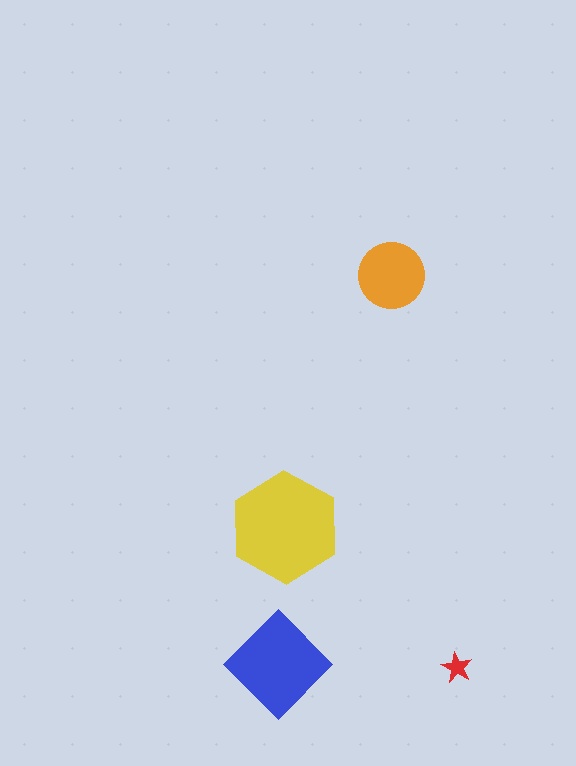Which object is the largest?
The yellow hexagon.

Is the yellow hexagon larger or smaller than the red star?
Larger.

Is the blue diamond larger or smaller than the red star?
Larger.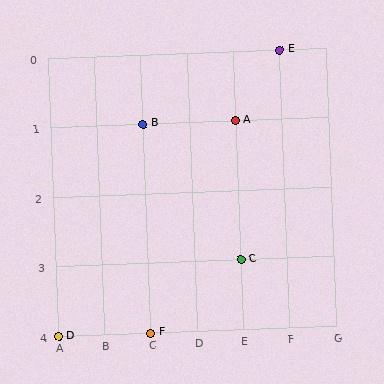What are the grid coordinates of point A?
Point A is at grid coordinates (E, 1).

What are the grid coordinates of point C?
Point C is at grid coordinates (E, 3).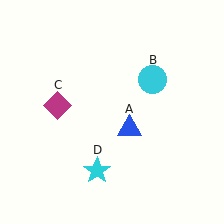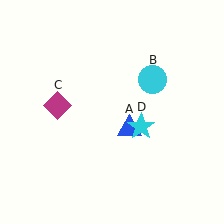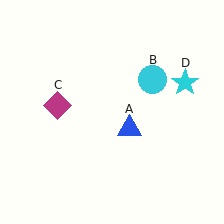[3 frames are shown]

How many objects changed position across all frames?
1 object changed position: cyan star (object D).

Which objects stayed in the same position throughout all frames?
Blue triangle (object A) and cyan circle (object B) and magenta diamond (object C) remained stationary.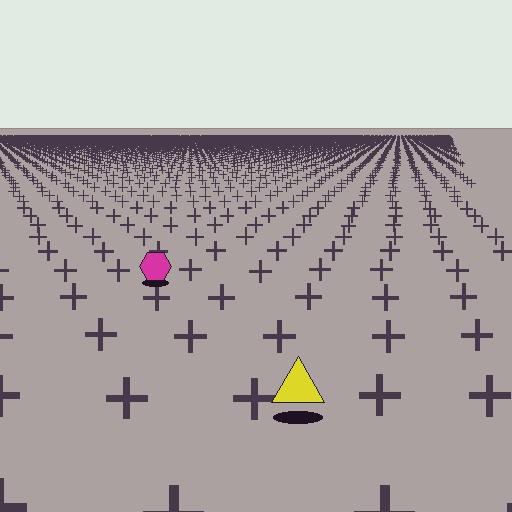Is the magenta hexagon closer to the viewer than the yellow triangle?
No. The yellow triangle is closer — you can tell from the texture gradient: the ground texture is coarser near it.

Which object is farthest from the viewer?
The magenta hexagon is farthest from the viewer. It appears smaller and the ground texture around it is denser.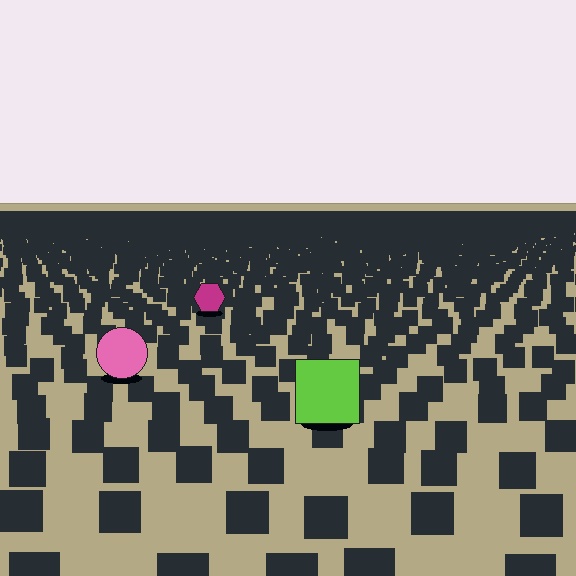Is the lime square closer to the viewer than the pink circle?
Yes. The lime square is closer — you can tell from the texture gradient: the ground texture is coarser near it.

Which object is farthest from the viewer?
The magenta hexagon is farthest from the viewer. It appears smaller and the ground texture around it is denser.